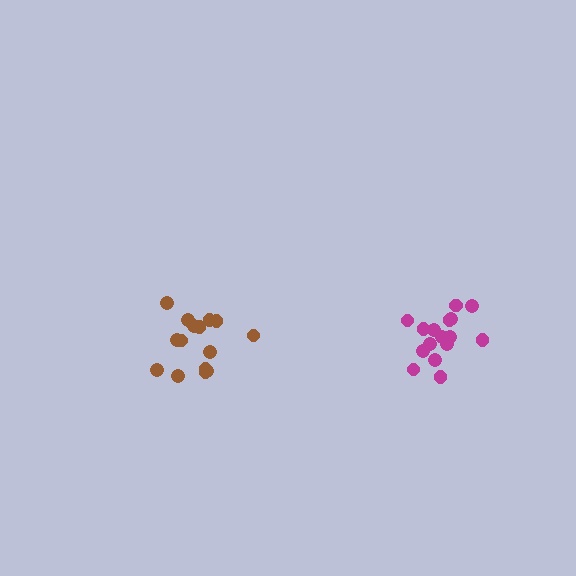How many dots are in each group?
Group 1: 15 dots, Group 2: 16 dots (31 total).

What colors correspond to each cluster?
The clusters are colored: brown, magenta.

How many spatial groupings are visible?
There are 2 spatial groupings.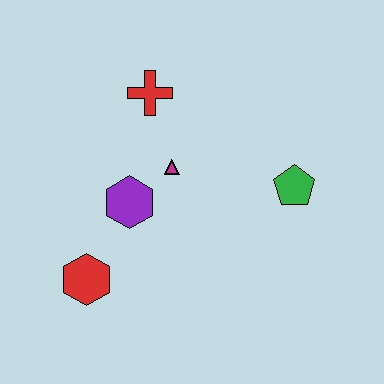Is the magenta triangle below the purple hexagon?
No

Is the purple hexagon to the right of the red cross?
No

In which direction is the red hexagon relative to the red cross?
The red hexagon is below the red cross.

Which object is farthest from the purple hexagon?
The green pentagon is farthest from the purple hexagon.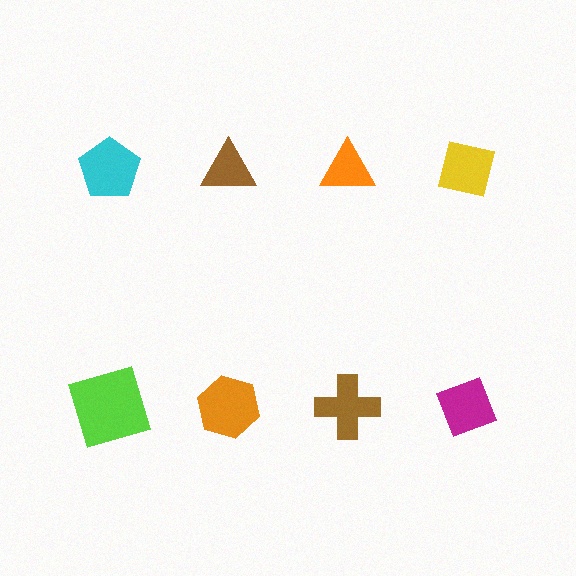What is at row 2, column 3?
A brown cross.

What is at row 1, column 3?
An orange triangle.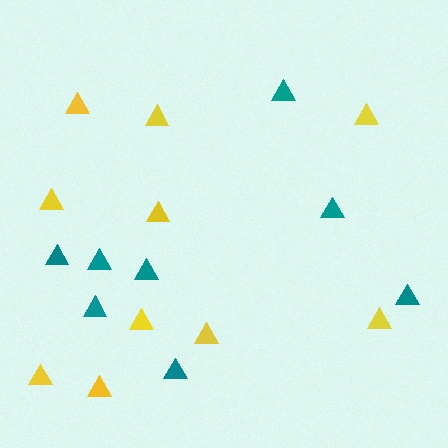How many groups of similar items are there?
There are 2 groups: one group of teal triangles (8) and one group of yellow triangles (10).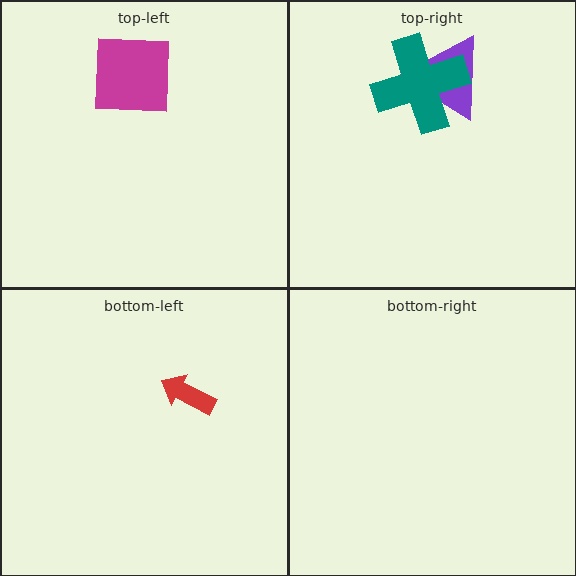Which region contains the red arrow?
The bottom-left region.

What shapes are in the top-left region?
The magenta square.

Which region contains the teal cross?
The top-right region.